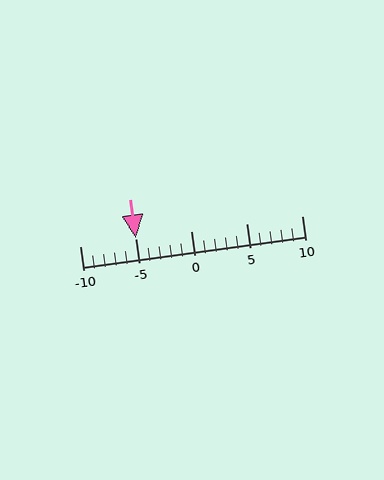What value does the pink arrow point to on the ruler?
The pink arrow points to approximately -5.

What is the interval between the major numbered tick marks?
The major tick marks are spaced 5 units apart.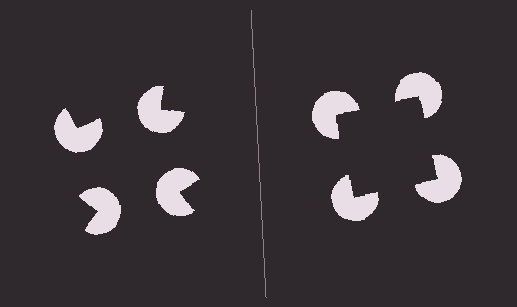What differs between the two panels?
The pac-man discs are positioned identically on both sides; only the wedge orientations differ. On the right they align to a square; on the left they are misaligned.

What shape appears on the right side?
An illusory square.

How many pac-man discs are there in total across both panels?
8 — 4 on each side.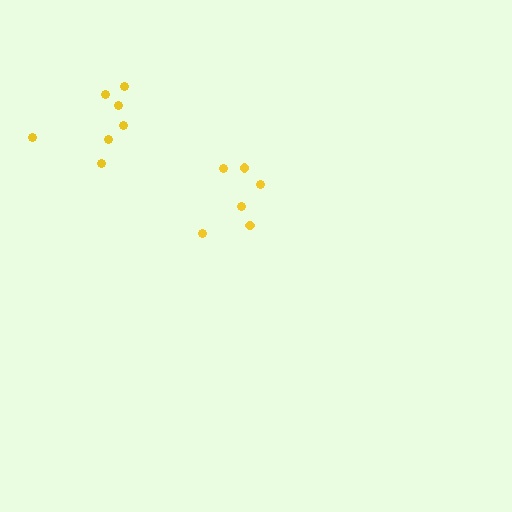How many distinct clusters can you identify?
There are 2 distinct clusters.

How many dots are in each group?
Group 1: 7 dots, Group 2: 6 dots (13 total).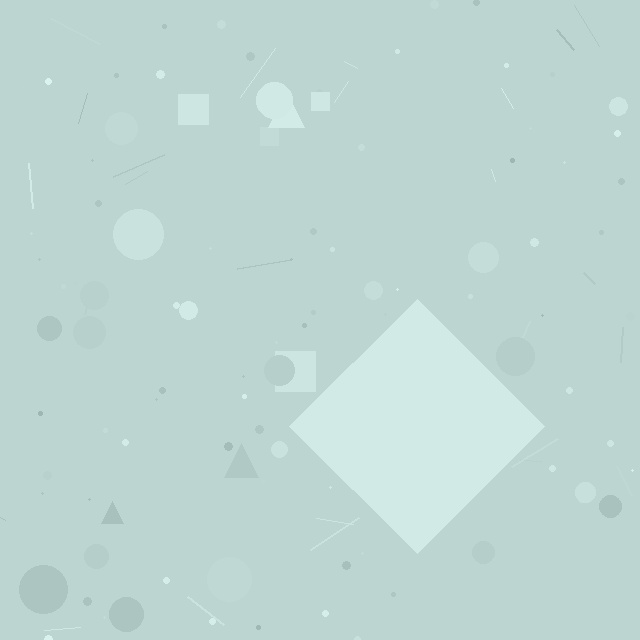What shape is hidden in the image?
A diamond is hidden in the image.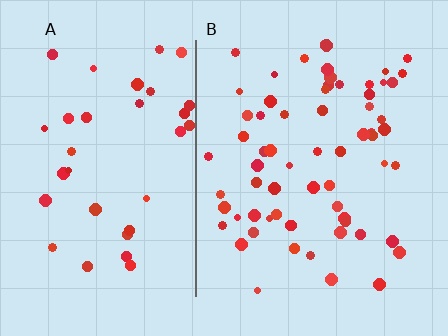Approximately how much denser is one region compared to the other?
Approximately 1.9× — region B over region A.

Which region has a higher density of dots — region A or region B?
B (the right).